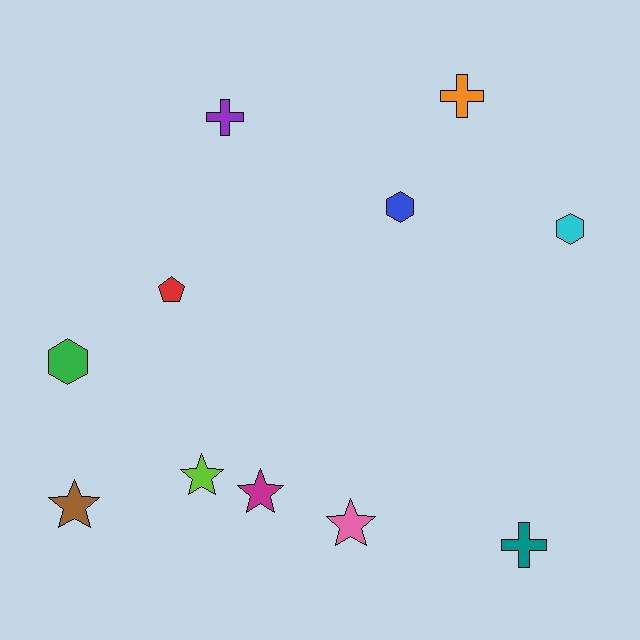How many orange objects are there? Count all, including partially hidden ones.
There is 1 orange object.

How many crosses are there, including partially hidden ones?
There are 3 crosses.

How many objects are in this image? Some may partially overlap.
There are 11 objects.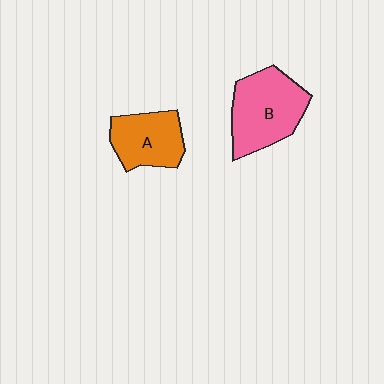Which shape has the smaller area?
Shape A (orange).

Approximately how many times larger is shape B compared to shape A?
Approximately 1.4 times.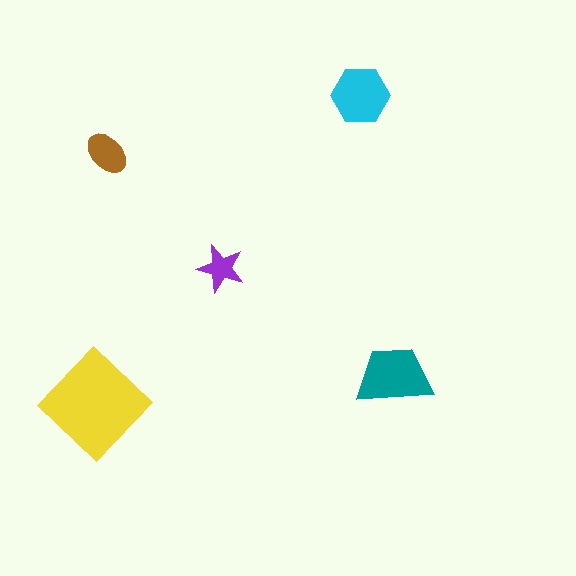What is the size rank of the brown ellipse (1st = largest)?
4th.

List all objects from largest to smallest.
The yellow diamond, the teal trapezoid, the cyan hexagon, the brown ellipse, the purple star.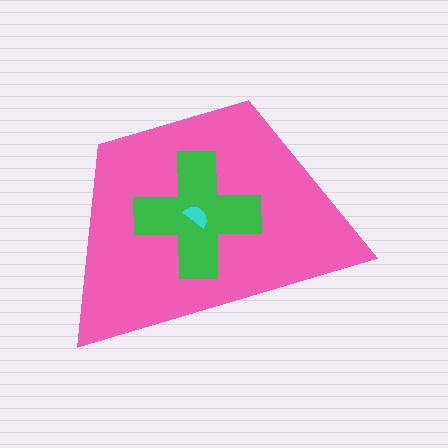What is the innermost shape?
The cyan semicircle.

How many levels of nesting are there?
3.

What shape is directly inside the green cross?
The cyan semicircle.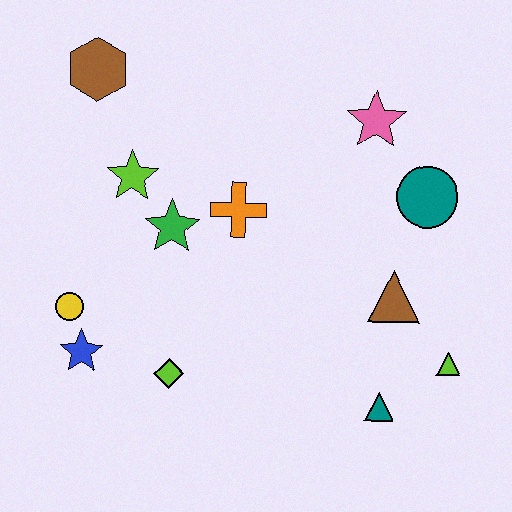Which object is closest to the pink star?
The teal circle is closest to the pink star.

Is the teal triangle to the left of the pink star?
No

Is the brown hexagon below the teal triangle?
No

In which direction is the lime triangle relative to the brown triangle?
The lime triangle is below the brown triangle.